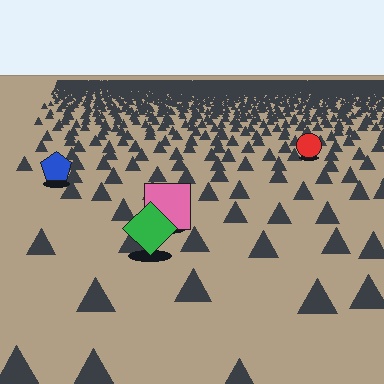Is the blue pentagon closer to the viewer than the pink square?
No. The pink square is closer — you can tell from the texture gradient: the ground texture is coarser near it.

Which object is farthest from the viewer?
The red circle is farthest from the viewer. It appears smaller and the ground texture around it is denser.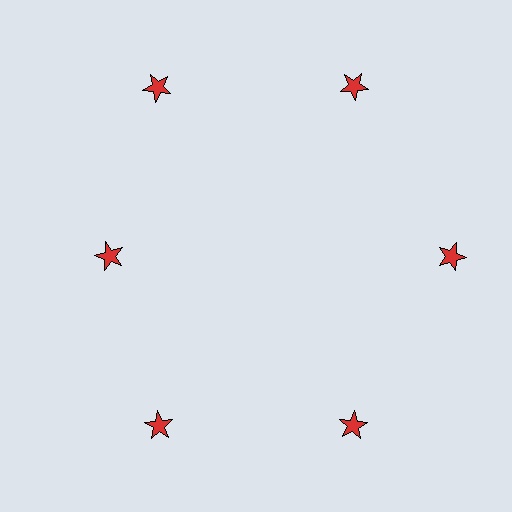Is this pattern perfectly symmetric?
No. The 6 red stars are arranged in a ring, but one element near the 9 o'clock position is pulled inward toward the center, breaking the 6-fold rotational symmetry.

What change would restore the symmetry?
The symmetry would be restored by moving it outward, back onto the ring so that all 6 stars sit at equal angles and equal distance from the center.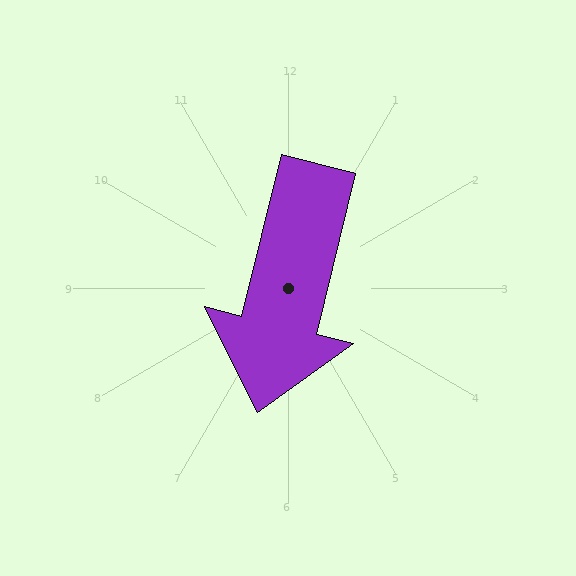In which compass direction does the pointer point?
South.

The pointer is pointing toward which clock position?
Roughly 6 o'clock.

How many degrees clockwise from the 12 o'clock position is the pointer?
Approximately 194 degrees.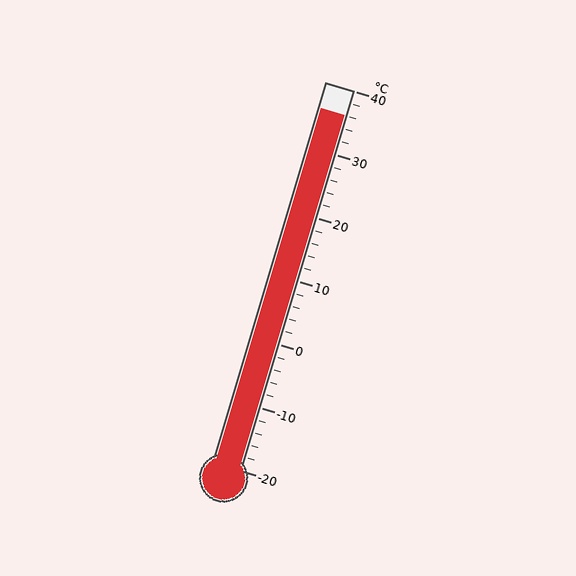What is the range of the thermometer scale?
The thermometer scale ranges from -20°C to 40°C.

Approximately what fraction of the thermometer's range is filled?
The thermometer is filled to approximately 95% of its range.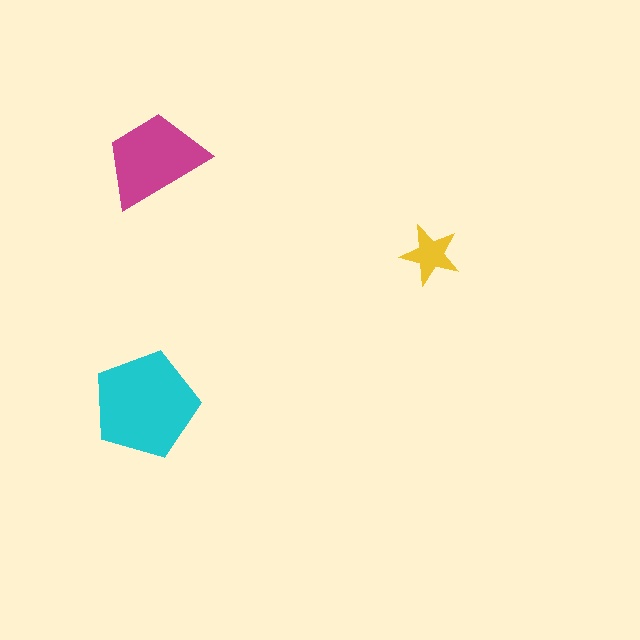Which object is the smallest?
The yellow star.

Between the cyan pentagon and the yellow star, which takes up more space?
The cyan pentagon.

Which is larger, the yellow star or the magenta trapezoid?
The magenta trapezoid.